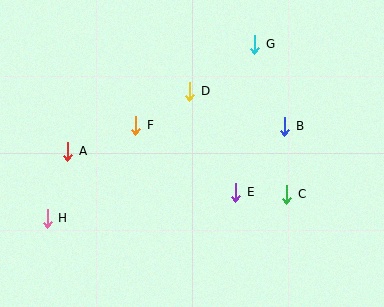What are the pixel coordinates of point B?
Point B is at (285, 126).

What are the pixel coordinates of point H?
Point H is at (47, 218).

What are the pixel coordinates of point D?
Point D is at (190, 91).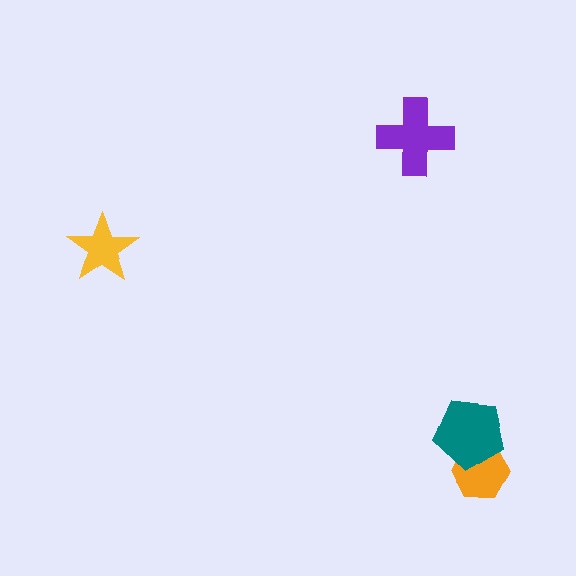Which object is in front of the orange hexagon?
The teal pentagon is in front of the orange hexagon.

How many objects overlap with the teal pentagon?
1 object overlaps with the teal pentagon.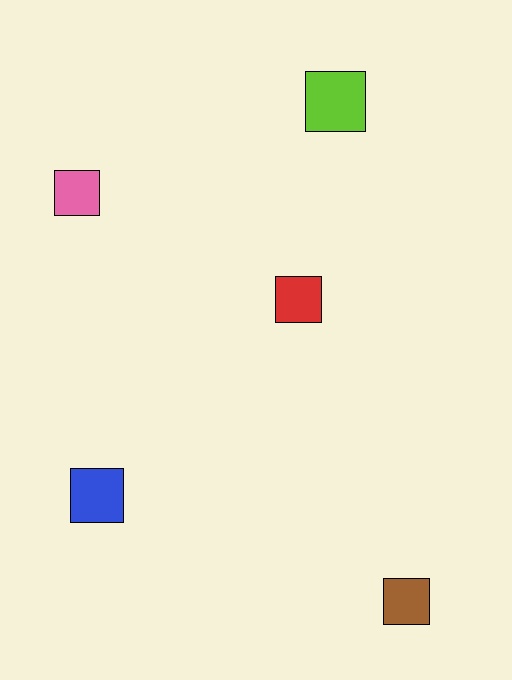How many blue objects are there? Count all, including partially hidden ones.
There is 1 blue object.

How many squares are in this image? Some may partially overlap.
There are 5 squares.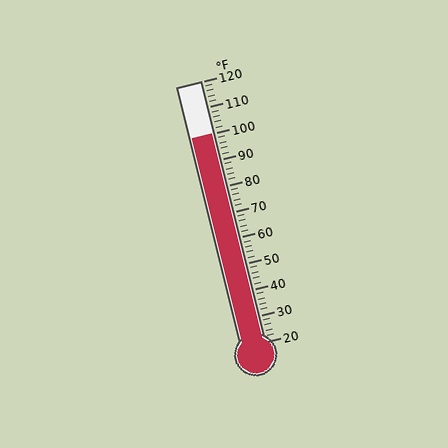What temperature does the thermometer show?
The thermometer shows approximately 100°F.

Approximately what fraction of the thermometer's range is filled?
The thermometer is filled to approximately 80% of its range.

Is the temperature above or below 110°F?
The temperature is below 110°F.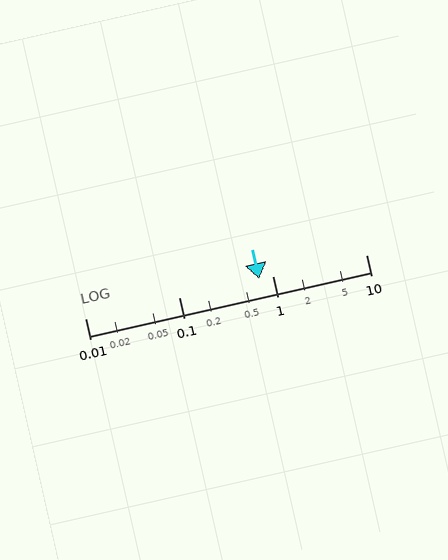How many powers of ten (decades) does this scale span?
The scale spans 3 decades, from 0.01 to 10.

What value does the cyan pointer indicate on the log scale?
The pointer indicates approximately 0.73.